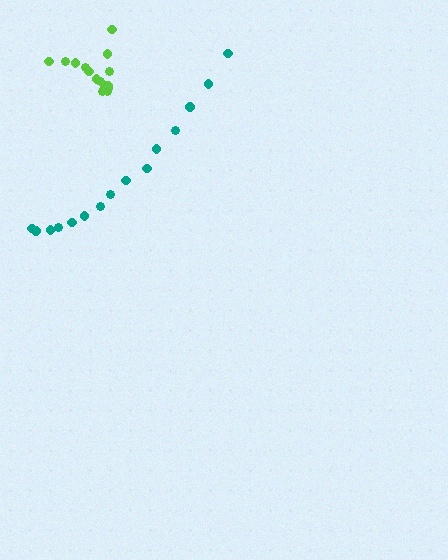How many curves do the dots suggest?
There are 2 distinct paths.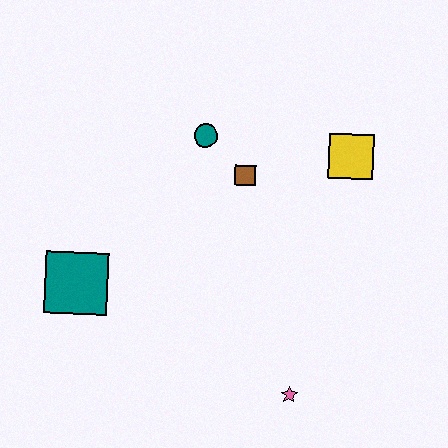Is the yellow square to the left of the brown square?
No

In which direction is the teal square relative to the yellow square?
The teal square is to the left of the yellow square.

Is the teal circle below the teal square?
No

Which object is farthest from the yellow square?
The teal square is farthest from the yellow square.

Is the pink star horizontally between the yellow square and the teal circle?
Yes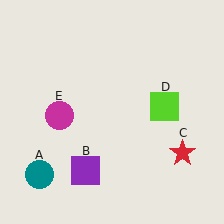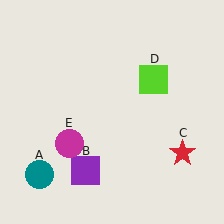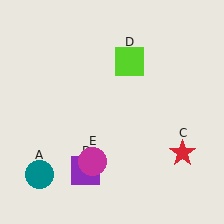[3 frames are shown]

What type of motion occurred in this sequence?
The lime square (object D), magenta circle (object E) rotated counterclockwise around the center of the scene.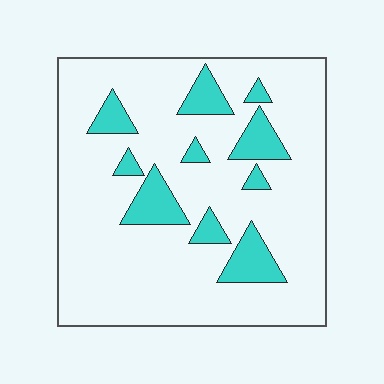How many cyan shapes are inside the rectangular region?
10.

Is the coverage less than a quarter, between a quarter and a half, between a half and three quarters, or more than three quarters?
Less than a quarter.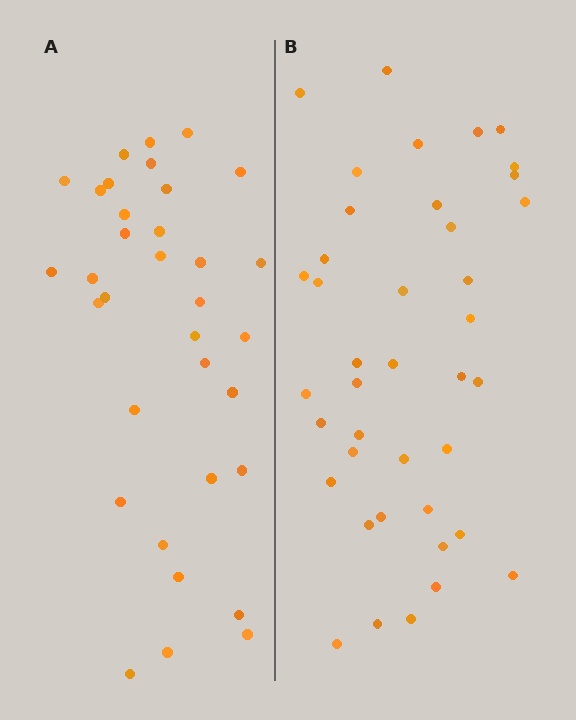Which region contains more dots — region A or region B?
Region B (the right region) has more dots.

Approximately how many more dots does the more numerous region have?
Region B has about 6 more dots than region A.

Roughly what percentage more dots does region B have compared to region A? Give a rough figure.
About 20% more.